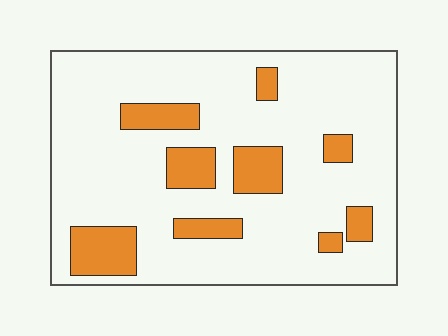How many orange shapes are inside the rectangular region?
9.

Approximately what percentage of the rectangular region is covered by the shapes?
Approximately 20%.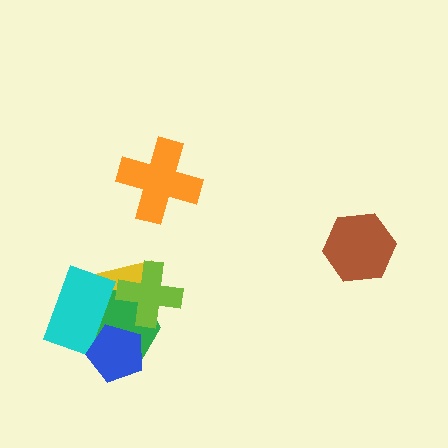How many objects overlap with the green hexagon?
4 objects overlap with the green hexagon.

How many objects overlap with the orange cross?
0 objects overlap with the orange cross.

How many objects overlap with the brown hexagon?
0 objects overlap with the brown hexagon.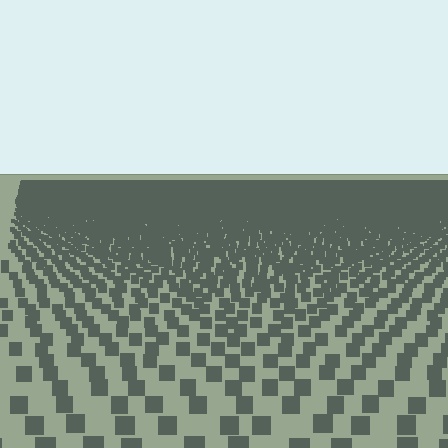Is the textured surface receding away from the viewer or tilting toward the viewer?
The surface is receding away from the viewer. Texture elements get smaller and denser toward the top.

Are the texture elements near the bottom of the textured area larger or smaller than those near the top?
Larger. Near the bottom, elements are closer to the viewer and appear at a bigger on-screen size.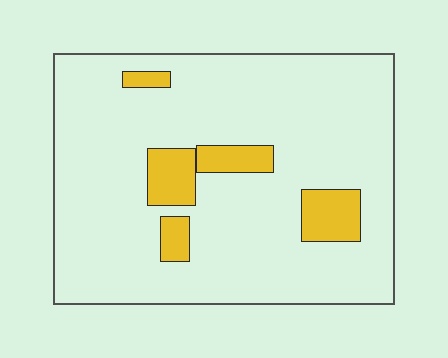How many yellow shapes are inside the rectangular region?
5.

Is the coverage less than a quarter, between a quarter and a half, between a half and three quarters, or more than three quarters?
Less than a quarter.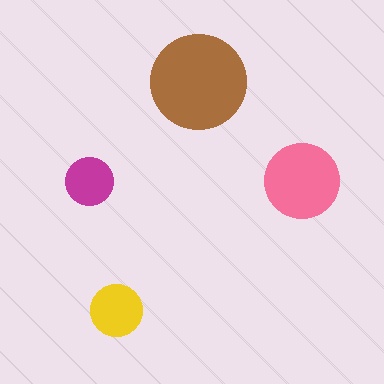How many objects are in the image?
There are 4 objects in the image.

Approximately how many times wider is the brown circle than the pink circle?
About 1.5 times wider.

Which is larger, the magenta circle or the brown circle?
The brown one.